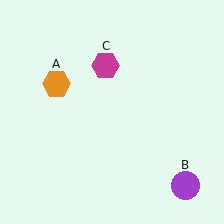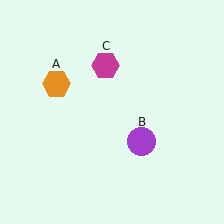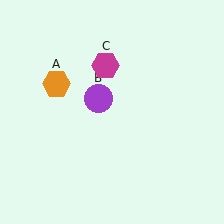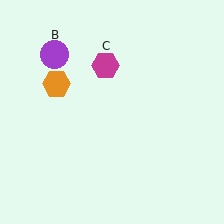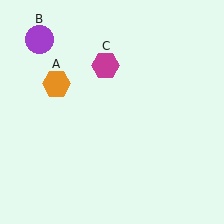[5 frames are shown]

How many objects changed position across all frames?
1 object changed position: purple circle (object B).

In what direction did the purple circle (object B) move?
The purple circle (object B) moved up and to the left.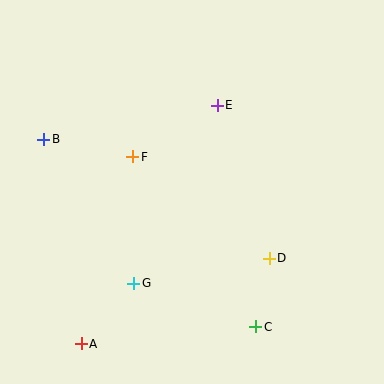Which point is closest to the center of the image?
Point F at (133, 157) is closest to the center.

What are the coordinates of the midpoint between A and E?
The midpoint between A and E is at (149, 224).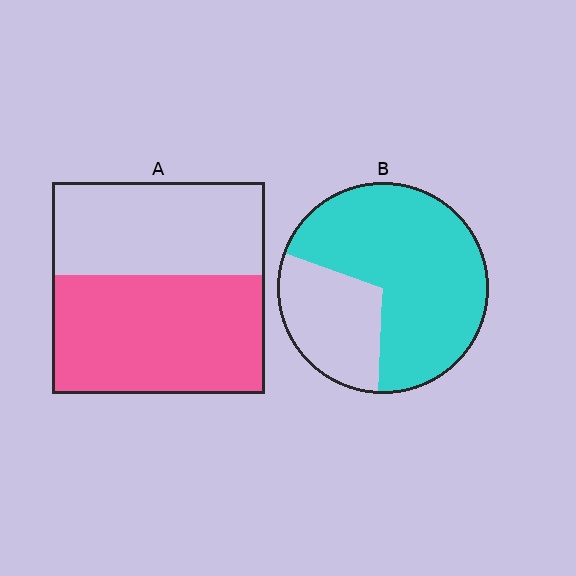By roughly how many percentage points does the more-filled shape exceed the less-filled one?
By roughly 15 percentage points (B over A).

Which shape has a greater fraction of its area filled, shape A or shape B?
Shape B.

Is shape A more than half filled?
Yes.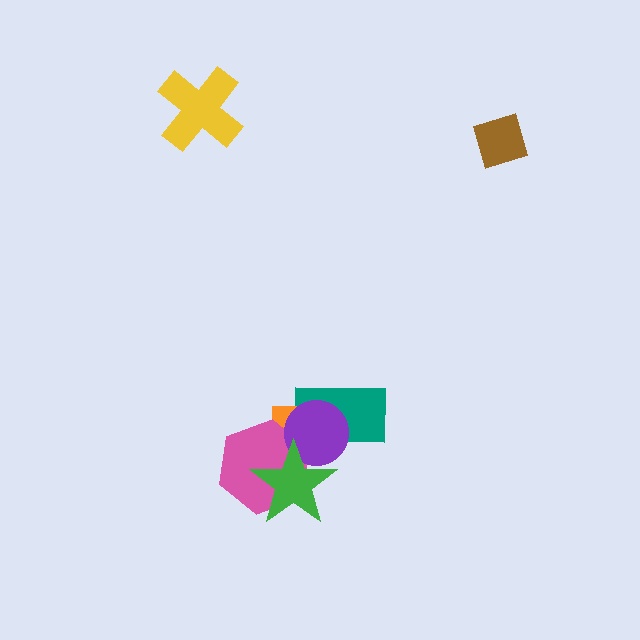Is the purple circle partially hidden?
Yes, it is partially covered by another shape.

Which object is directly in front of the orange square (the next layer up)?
The pink hexagon is directly in front of the orange square.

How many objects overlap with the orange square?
4 objects overlap with the orange square.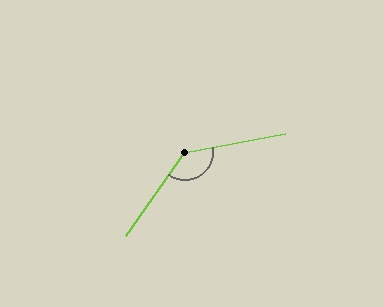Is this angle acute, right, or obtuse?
It is obtuse.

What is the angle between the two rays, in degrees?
Approximately 136 degrees.